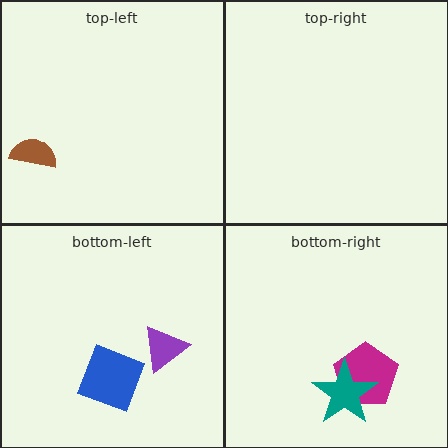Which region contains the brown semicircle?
The top-left region.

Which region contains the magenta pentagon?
The bottom-right region.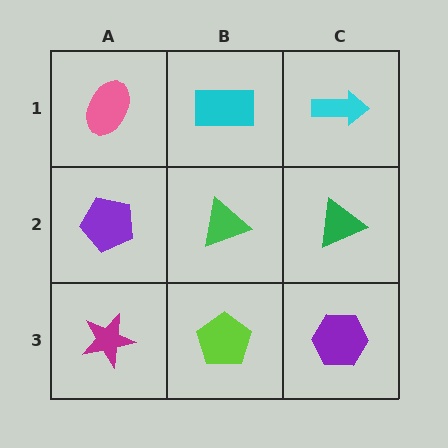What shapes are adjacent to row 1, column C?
A green triangle (row 2, column C), a cyan rectangle (row 1, column B).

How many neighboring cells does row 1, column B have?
3.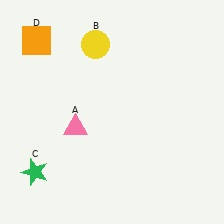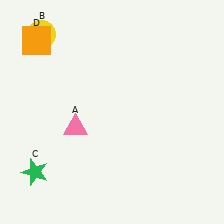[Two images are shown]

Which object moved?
The yellow circle (B) moved left.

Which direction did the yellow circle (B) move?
The yellow circle (B) moved left.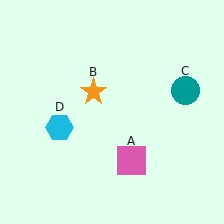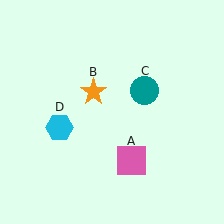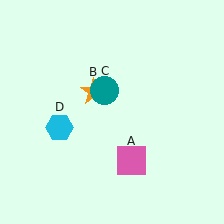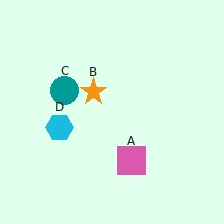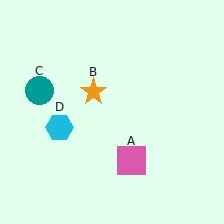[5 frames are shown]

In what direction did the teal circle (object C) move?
The teal circle (object C) moved left.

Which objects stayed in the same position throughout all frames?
Pink square (object A) and orange star (object B) and cyan hexagon (object D) remained stationary.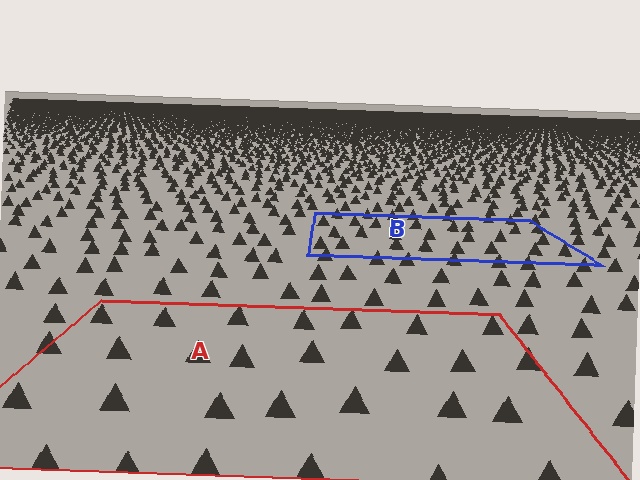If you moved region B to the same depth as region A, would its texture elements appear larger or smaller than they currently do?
They would appear larger. At a closer depth, the same texture elements are projected at a bigger on-screen size.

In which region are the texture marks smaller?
The texture marks are smaller in region B, because it is farther away.